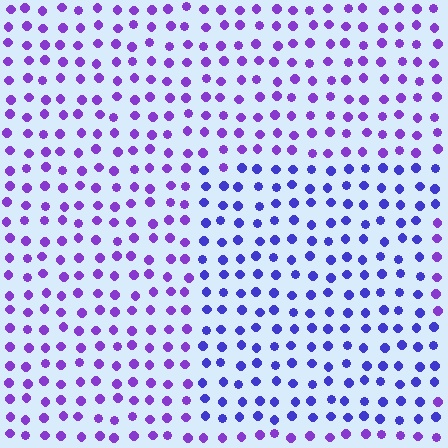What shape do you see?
I see a rectangle.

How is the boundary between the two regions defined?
The boundary is defined purely by a slight shift in hue (about 29 degrees). Spacing, size, and orientation are identical on both sides.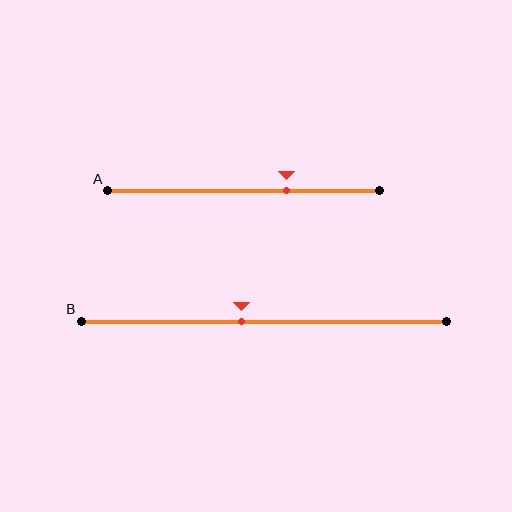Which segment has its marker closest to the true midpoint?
Segment B has its marker closest to the true midpoint.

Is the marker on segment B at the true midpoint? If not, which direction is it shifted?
No, the marker on segment B is shifted to the left by about 6% of the segment length.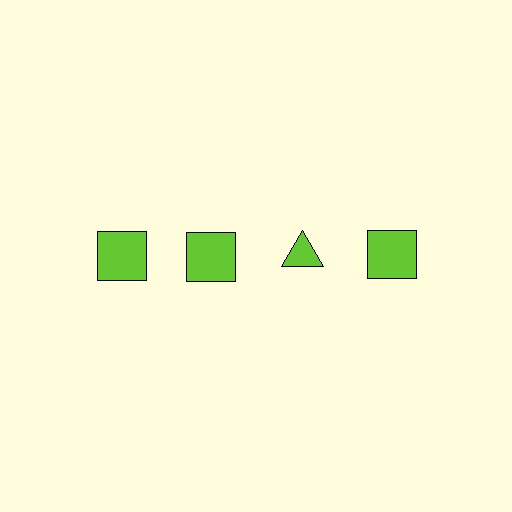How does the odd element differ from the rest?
It has a different shape: triangle instead of square.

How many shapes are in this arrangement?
There are 4 shapes arranged in a grid pattern.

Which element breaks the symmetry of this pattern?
The lime triangle in the top row, center column breaks the symmetry. All other shapes are lime squares.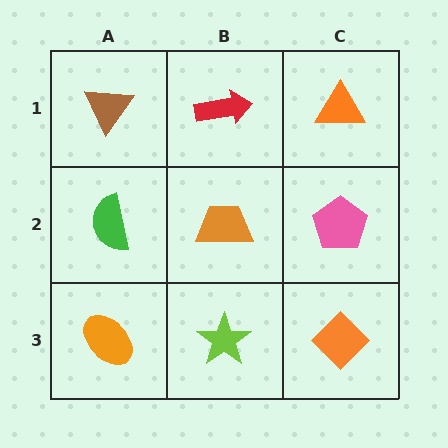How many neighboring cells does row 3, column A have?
2.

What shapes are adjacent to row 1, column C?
A pink pentagon (row 2, column C), a red arrow (row 1, column B).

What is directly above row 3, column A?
A green semicircle.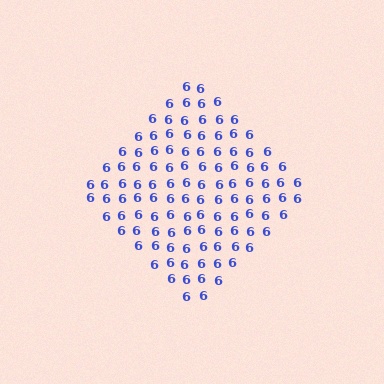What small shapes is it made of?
It is made of small digit 6's.